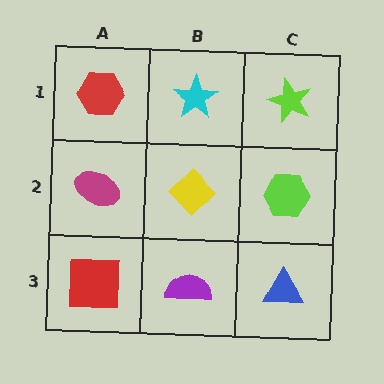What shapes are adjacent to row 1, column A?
A magenta ellipse (row 2, column A), a cyan star (row 1, column B).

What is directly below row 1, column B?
A yellow diamond.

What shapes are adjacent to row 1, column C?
A lime hexagon (row 2, column C), a cyan star (row 1, column B).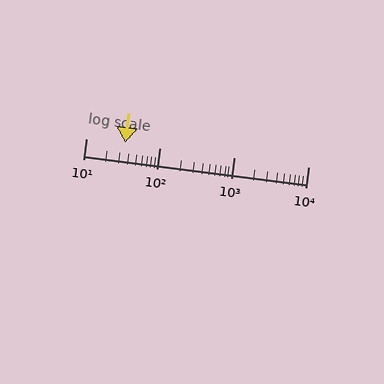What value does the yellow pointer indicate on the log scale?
The pointer indicates approximately 34.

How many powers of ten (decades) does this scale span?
The scale spans 3 decades, from 10 to 10000.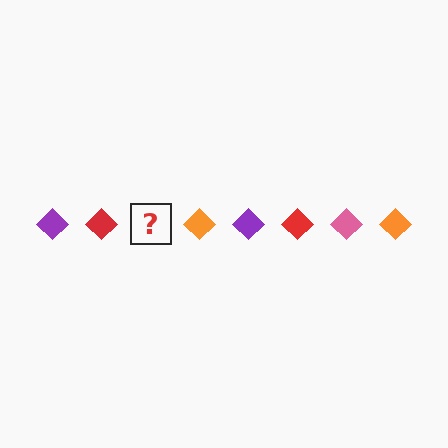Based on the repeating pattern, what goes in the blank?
The blank should be a pink diamond.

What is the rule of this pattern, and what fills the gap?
The rule is that the pattern cycles through purple, red, pink, orange diamonds. The gap should be filled with a pink diamond.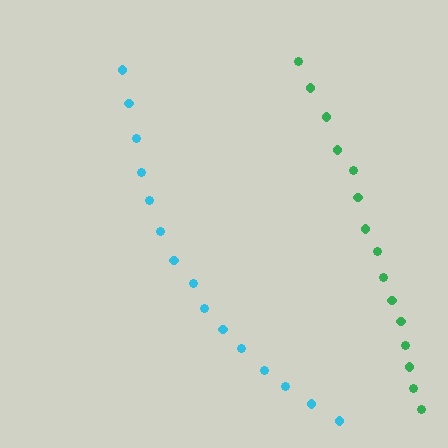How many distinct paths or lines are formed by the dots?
There are 2 distinct paths.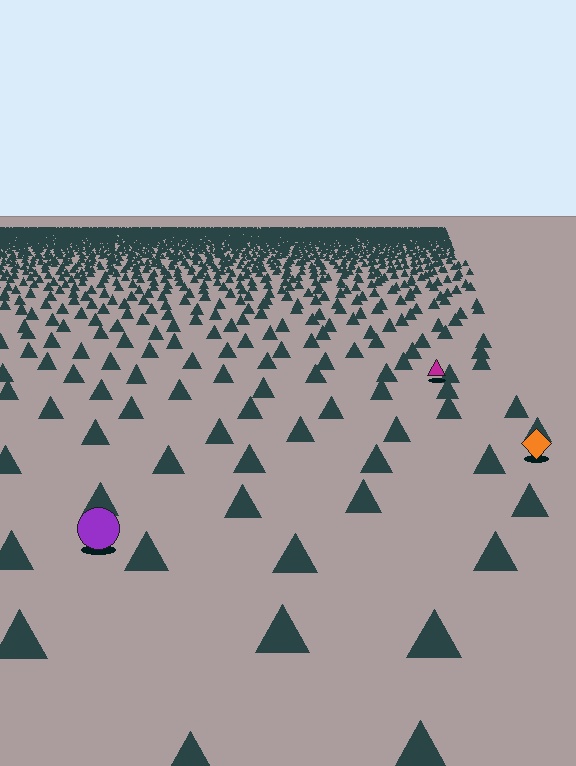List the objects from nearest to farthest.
From nearest to farthest: the purple circle, the orange diamond, the magenta triangle.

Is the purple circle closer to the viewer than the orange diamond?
Yes. The purple circle is closer — you can tell from the texture gradient: the ground texture is coarser near it.